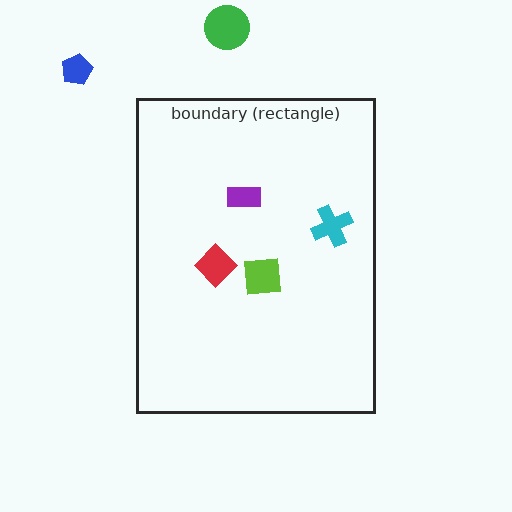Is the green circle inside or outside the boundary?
Outside.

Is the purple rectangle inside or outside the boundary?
Inside.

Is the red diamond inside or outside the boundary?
Inside.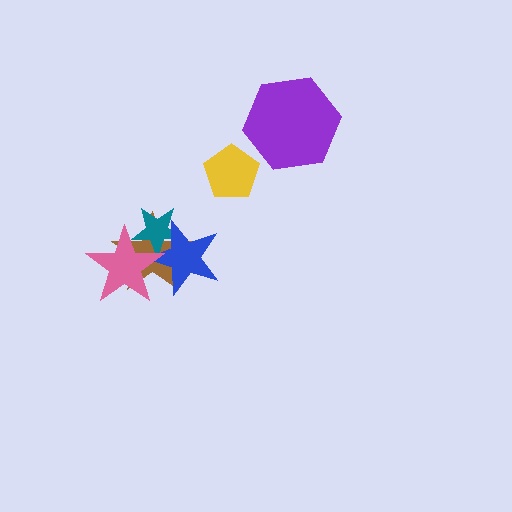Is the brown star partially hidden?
Yes, it is partially covered by another shape.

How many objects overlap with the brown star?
3 objects overlap with the brown star.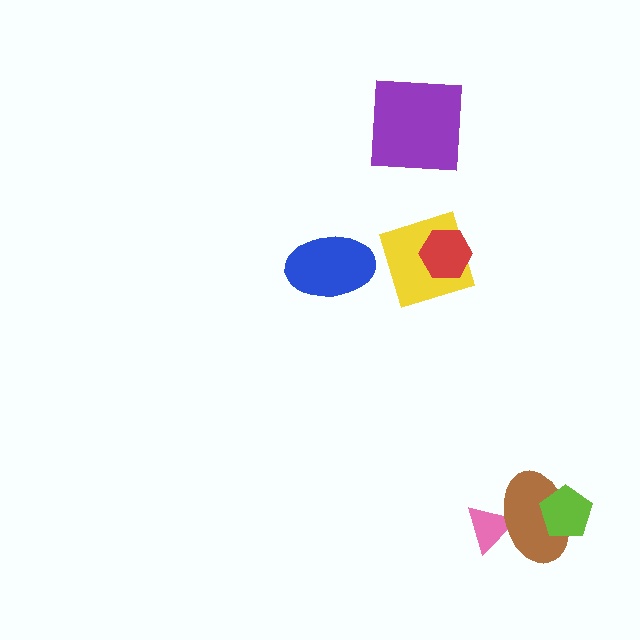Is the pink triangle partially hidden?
Yes, it is partially covered by another shape.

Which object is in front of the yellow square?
The red hexagon is in front of the yellow square.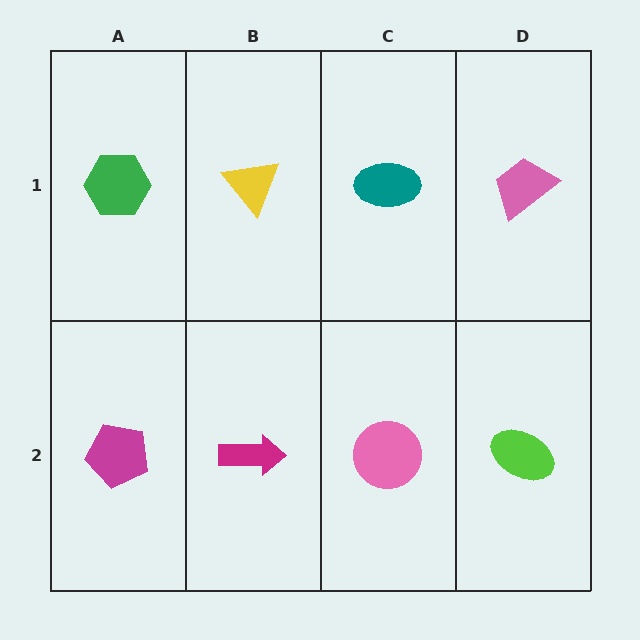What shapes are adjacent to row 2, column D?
A pink trapezoid (row 1, column D), a pink circle (row 2, column C).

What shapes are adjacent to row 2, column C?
A teal ellipse (row 1, column C), a magenta arrow (row 2, column B), a lime ellipse (row 2, column D).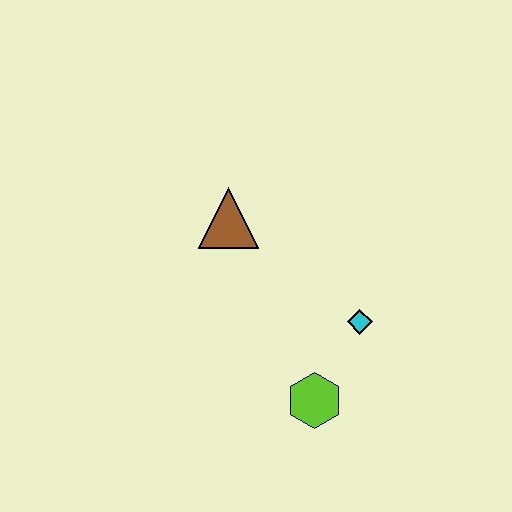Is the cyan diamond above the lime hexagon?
Yes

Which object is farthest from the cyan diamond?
The brown triangle is farthest from the cyan diamond.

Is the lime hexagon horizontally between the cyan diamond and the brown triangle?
Yes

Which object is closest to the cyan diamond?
The lime hexagon is closest to the cyan diamond.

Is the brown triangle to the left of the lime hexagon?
Yes